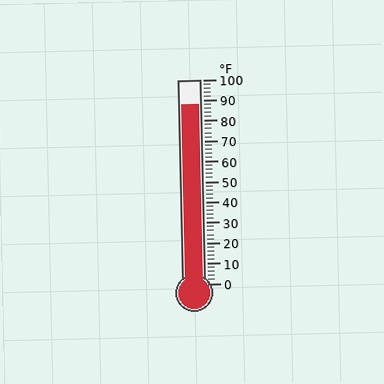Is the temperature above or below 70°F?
The temperature is above 70°F.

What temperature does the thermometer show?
The thermometer shows approximately 88°F.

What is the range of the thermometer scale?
The thermometer scale ranges from 0°F to 100°F.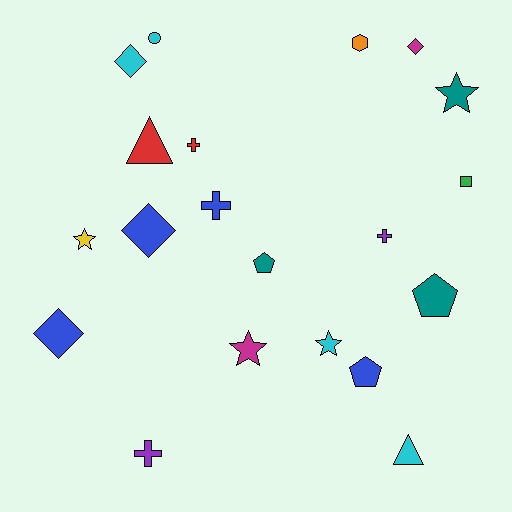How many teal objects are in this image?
There are 3 teal objects.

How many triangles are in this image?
There are 2 triangles.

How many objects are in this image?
There are 20 objects.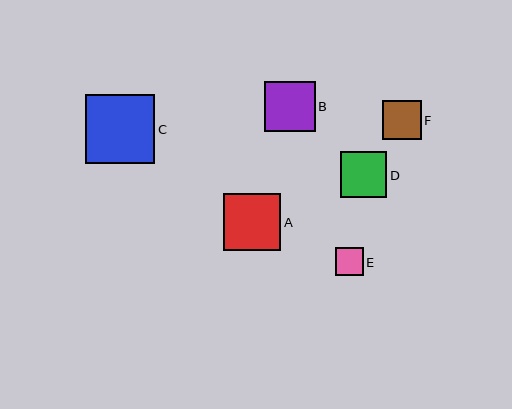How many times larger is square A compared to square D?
Square A is approximately 1.2 times the size of square D.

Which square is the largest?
Square C is the largest with a size of approximately 69 pixels.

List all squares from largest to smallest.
From largest to smallest: C, A, B, D, F, E.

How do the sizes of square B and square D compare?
Square B and square D are approximately the same size.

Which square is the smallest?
Square E is the smallest with a size of approximately 28 pixels.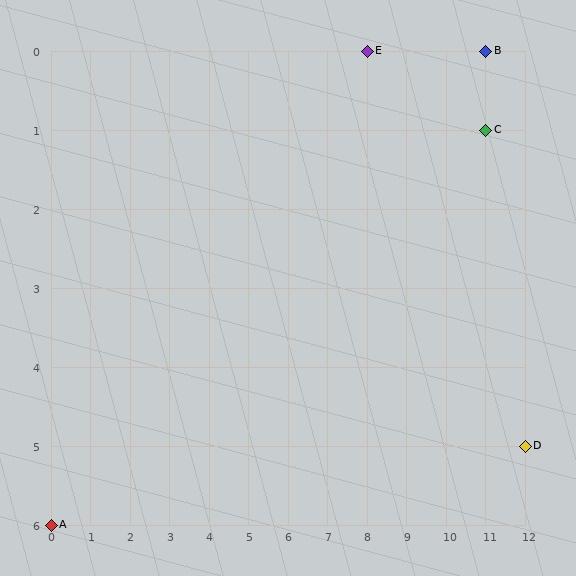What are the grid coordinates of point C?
Point C is at grid coordinates (11, 1).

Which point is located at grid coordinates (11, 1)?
Point C is at (11, 1).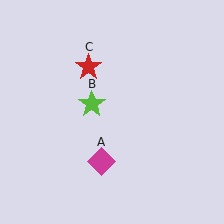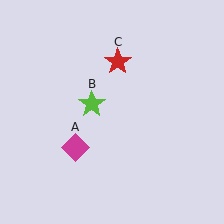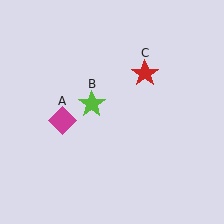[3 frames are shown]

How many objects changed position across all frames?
2 objects changed position: magenta diamond (object A), red star (object C).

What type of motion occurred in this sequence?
The magenta diamond (object A), red star (object C) rotated clockwise around the center of the scene.